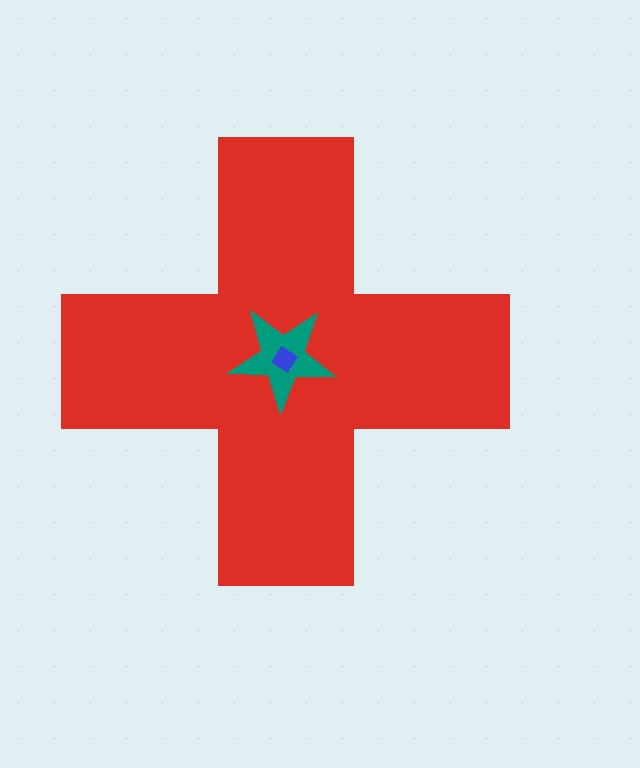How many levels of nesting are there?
3.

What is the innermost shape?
The blue diamond.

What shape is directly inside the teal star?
The blue diamond.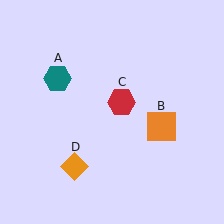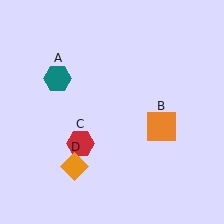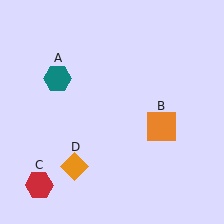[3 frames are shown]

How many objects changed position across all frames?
1 object changed position: red hexagon (object C).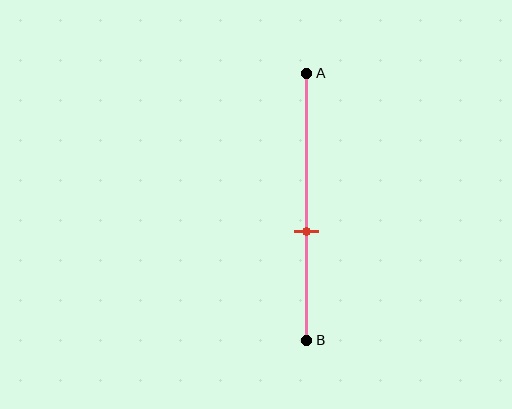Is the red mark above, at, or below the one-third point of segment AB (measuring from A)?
The red mark is below the one-third point of segment AB.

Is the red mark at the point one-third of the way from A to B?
No, the mark is at about 60% from A, not at the 33% one-third point.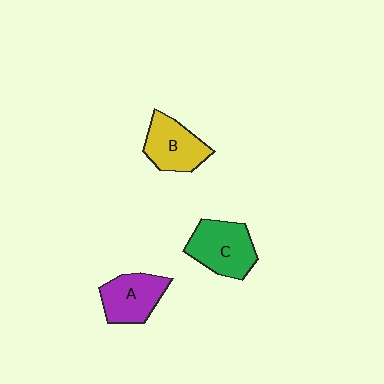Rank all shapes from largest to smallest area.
From largest to smallest: C (green), B (yellow), A (purple).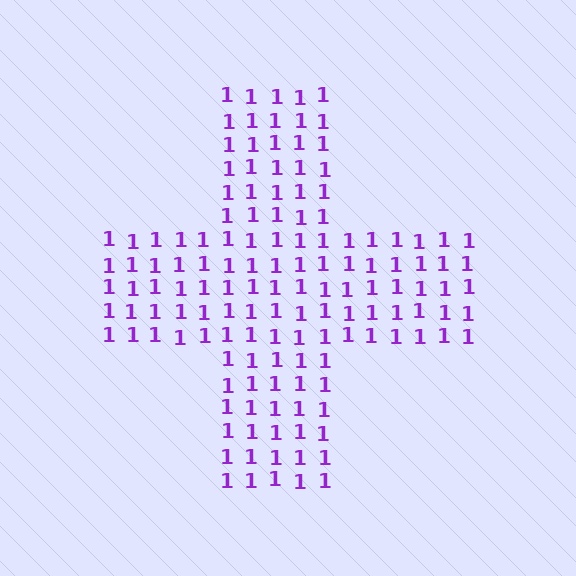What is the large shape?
The large shape is a cross.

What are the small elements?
The small elements are digit 1's.